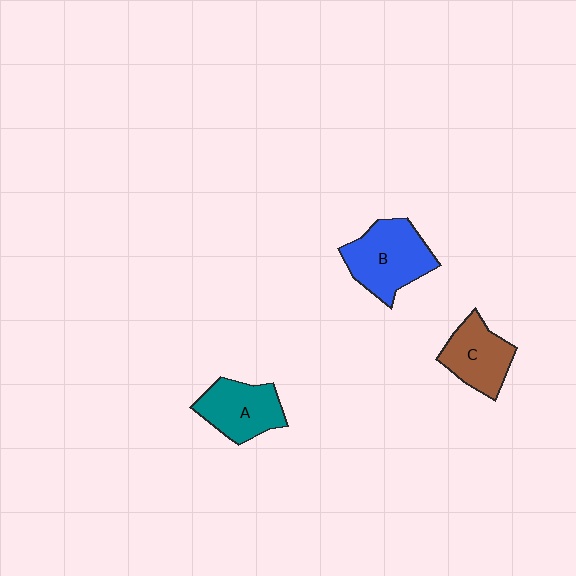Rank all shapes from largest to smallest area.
From largest to smallest: B (blue), A (teal), C (brown).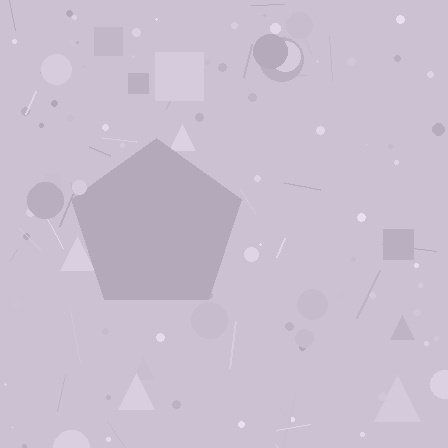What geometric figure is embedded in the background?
A pentagon is embedded in the background.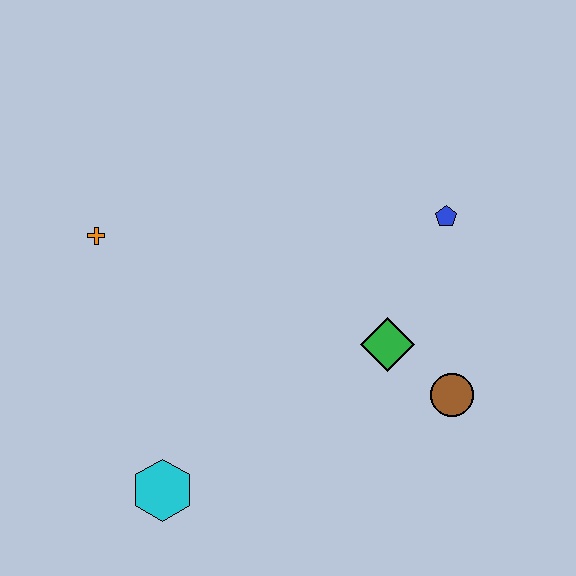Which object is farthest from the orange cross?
The brown circle is farthest from the orange cross.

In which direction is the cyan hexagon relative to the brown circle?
The cyan hexagon is to the left of the brown circle.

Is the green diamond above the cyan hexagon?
Yes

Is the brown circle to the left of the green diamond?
No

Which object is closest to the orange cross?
The cyan hexagon is closest to the orange cross.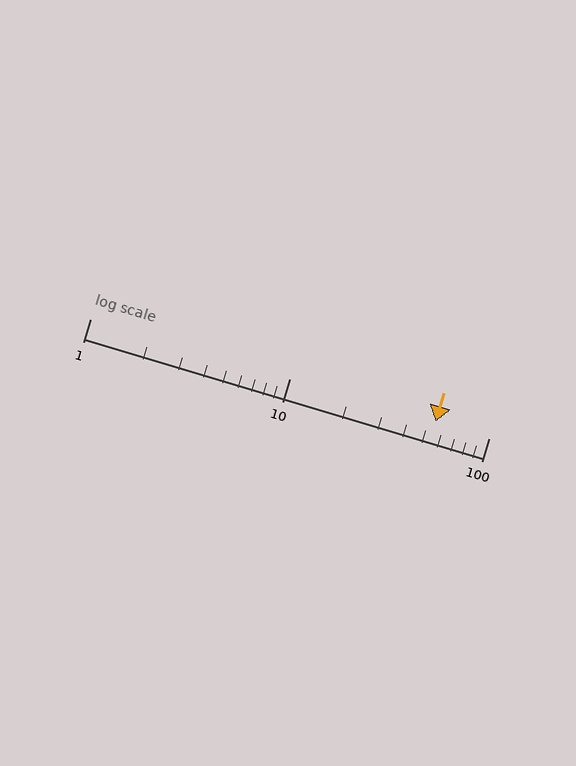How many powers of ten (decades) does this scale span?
The scale spans 2 decades, from 1 to 100.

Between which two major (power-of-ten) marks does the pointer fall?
The pointer is between 10 and 100.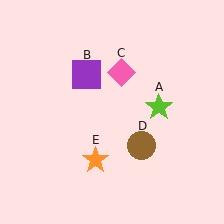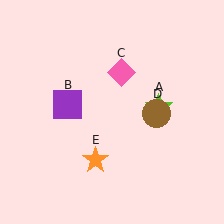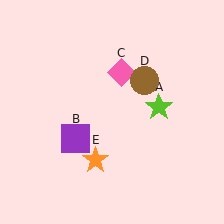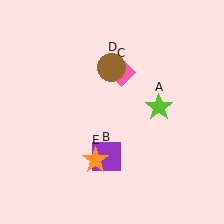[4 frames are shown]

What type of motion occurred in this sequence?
The purple square (object B), brown circle (object D) rotated counterclockwise around the center of the scene.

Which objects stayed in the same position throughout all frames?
Lime star (object A) and pink diamond (object C) and orange star (object E) remained stationary.